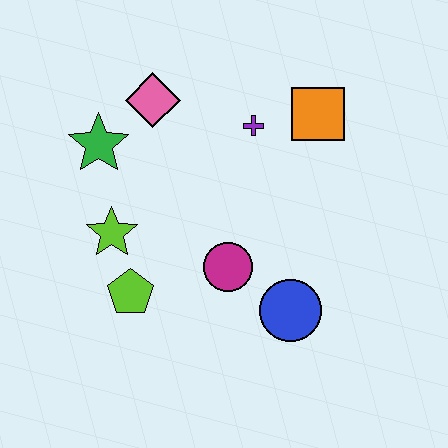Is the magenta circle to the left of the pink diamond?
No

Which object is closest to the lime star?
The lime pentagon is closest to the lime star.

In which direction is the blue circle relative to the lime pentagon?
The blue circle is to the right of the lime pentagon.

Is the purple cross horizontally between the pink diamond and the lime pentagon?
No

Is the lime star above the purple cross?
No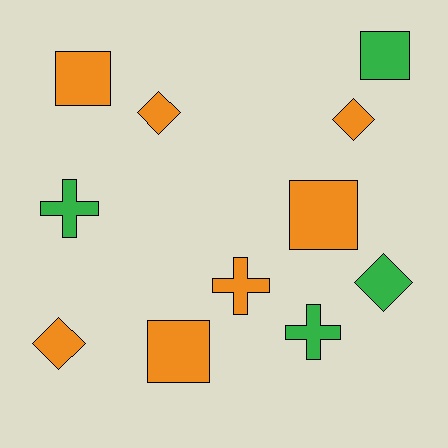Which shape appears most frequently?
Square, with 4 objects.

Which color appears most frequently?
Orange, with 7 objects.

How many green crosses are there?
There are 2 green crosses.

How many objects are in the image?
There are 11 objects.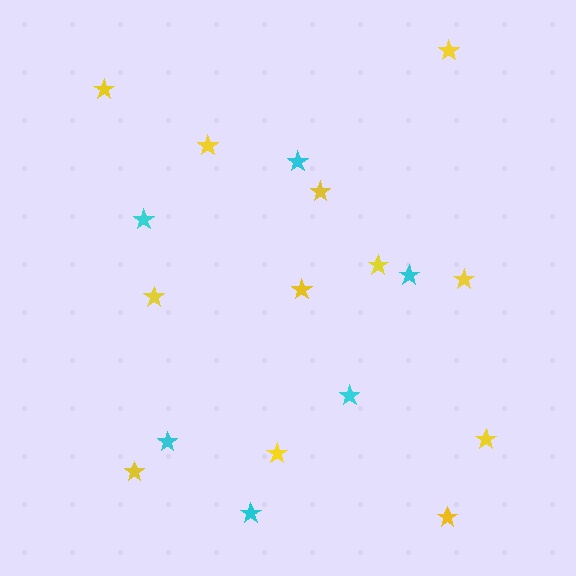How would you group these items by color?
There are 2 groups: one group of yellow stars (12) and one group of cyan stars (6).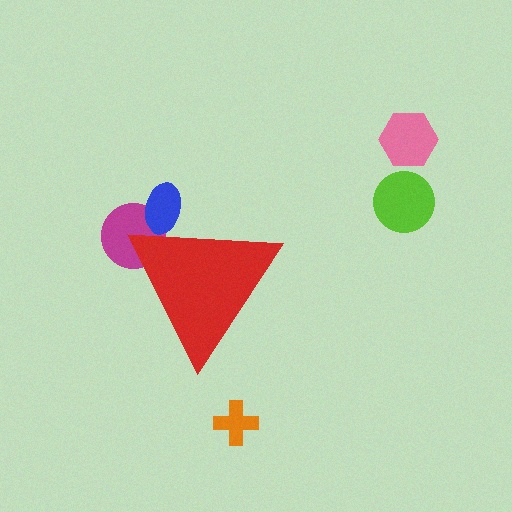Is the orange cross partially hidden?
No, the orange cross is fully visible.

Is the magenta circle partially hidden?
Yes, the magenta circle is partially hidden behind the red triangle.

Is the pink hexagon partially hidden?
No, the pink hexagon is fully visible.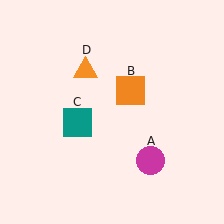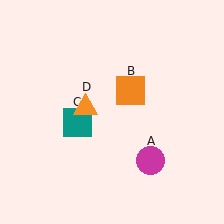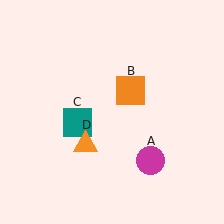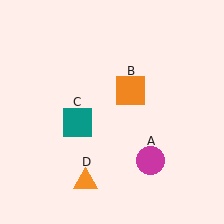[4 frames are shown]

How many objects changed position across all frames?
1 object changed position: orange triangle (object D).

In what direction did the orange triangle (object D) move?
The orange triangle (object D) moved down.